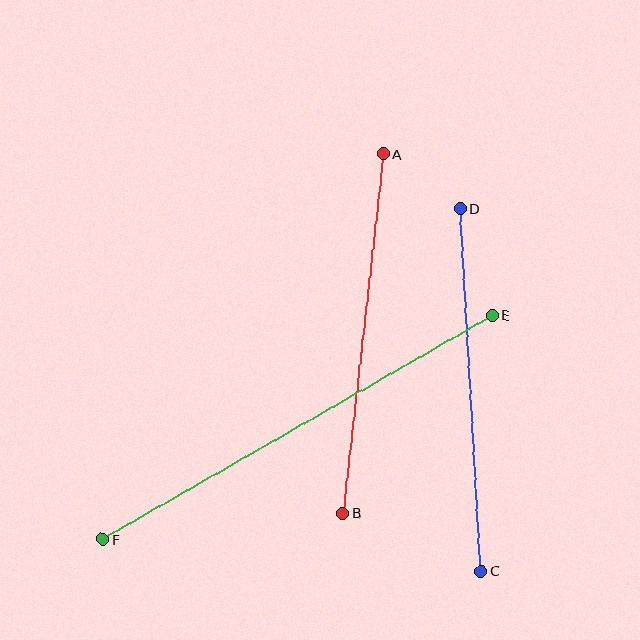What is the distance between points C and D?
The distance is approximately 363 pixels.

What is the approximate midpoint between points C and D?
The midpoint is at approximately (471, 390) pixels.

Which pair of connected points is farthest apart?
Points E and F are farthest apart.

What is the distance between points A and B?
The distance is approximately 362 pixels.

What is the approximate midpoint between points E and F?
The midpoint is at approximately (298, 427) pixels.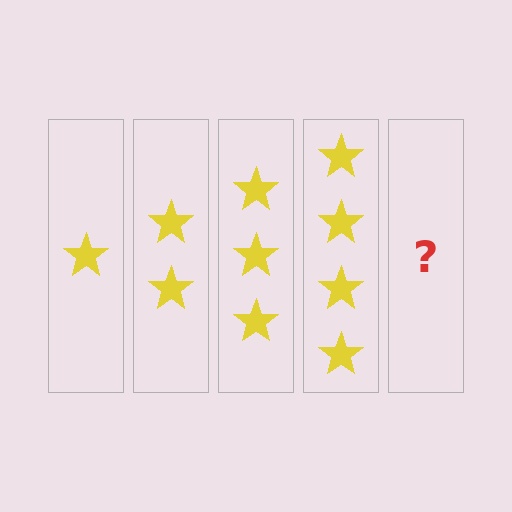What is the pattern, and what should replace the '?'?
The pattern is that each step adds one more star. The '?' should be 5 stars.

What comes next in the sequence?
The next element should be 5 stars.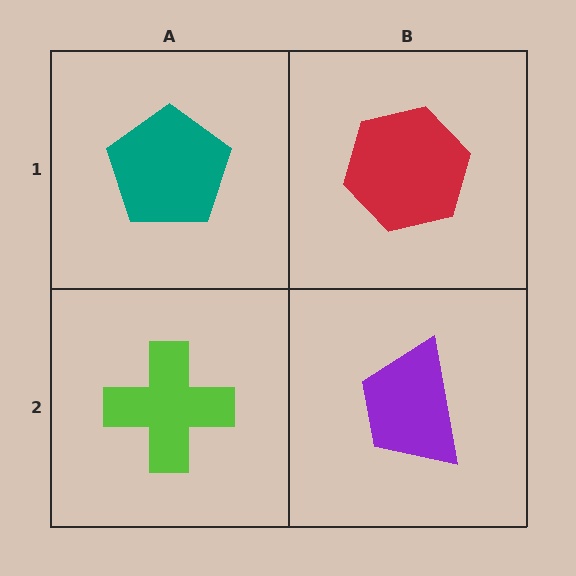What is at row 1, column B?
A red hexagon.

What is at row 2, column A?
A lime cross.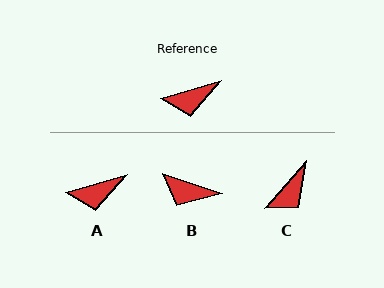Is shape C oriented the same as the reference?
No, it is off by about 33 degrees.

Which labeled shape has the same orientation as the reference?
A.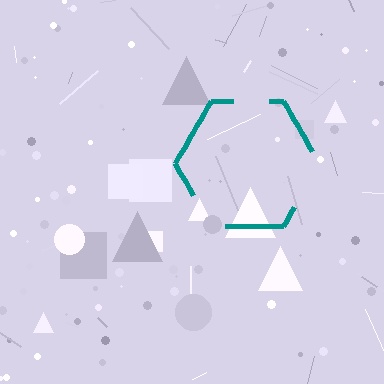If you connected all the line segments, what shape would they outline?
They would outline a hexagon.